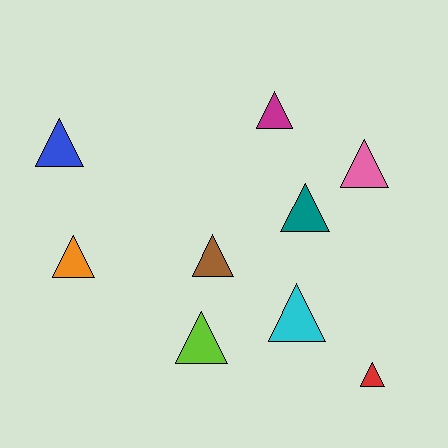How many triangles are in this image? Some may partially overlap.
There are 9 triangles.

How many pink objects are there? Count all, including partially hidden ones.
There is 1 pink object.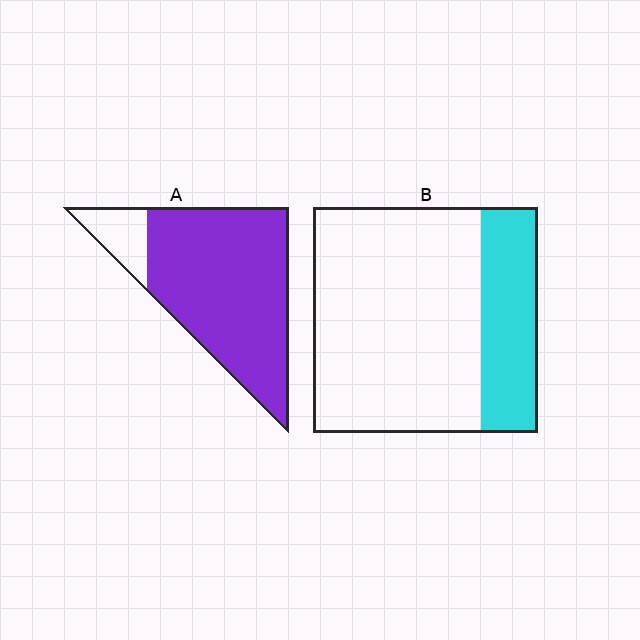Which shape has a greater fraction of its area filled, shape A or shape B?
Shape A.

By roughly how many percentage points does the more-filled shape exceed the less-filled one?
By roughly 60 percentage points (A over B).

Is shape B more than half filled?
No.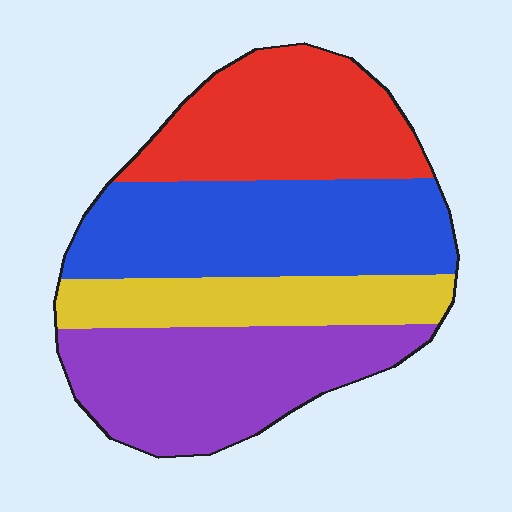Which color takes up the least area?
Yellow, at roughly 15%.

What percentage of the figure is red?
Red covers about 25% of the figure.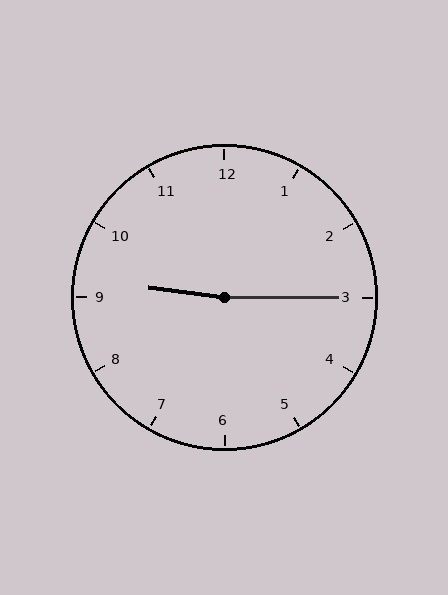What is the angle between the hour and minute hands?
Approximately 172 degrees.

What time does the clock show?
9:15.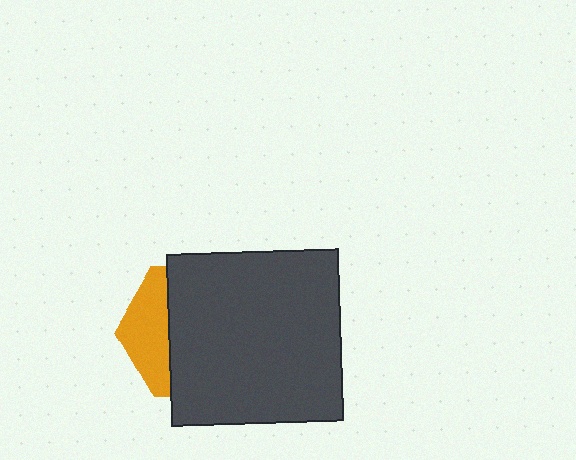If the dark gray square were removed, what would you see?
You would see the complete orange hexagon.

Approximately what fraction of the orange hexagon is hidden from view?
Roughly 69% of the orange hexagon is hidden behind the dark gray square.